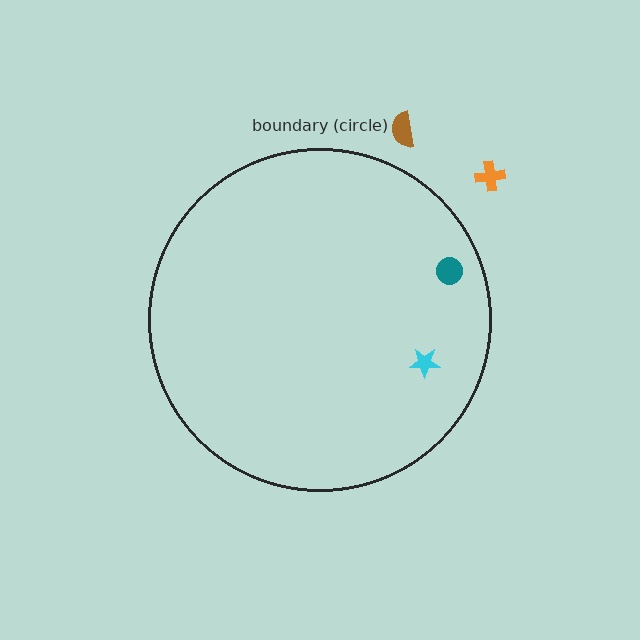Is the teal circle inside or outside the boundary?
Inside.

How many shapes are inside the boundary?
2 inside, 2 outside.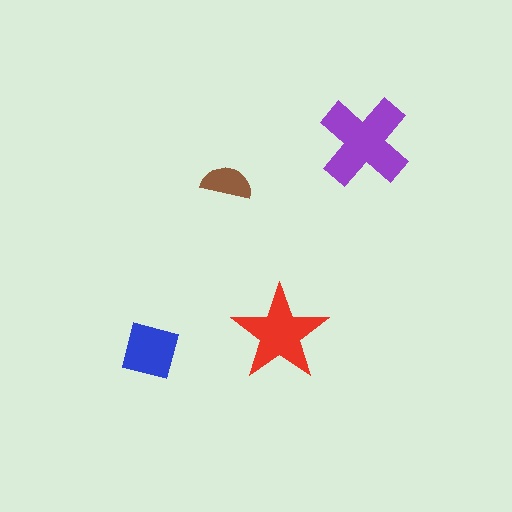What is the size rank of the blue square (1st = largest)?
3rd.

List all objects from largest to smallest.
The purple cross, the red star, the blue square, the brown semicircle.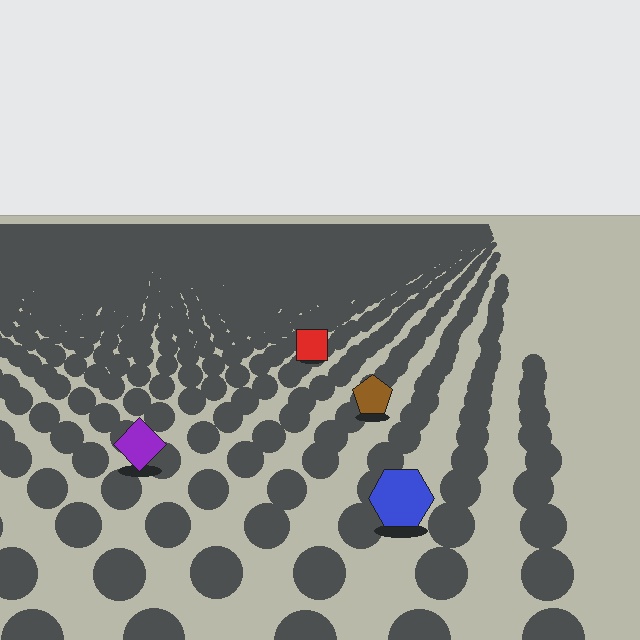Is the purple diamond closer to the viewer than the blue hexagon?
No. The blue hexagon is closer — you can tell from the texture gradient: the ground texture is coarser near it.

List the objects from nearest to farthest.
From nearest to farthest: the blue hexagon, the purple diamond, the brown pentagon, the red square.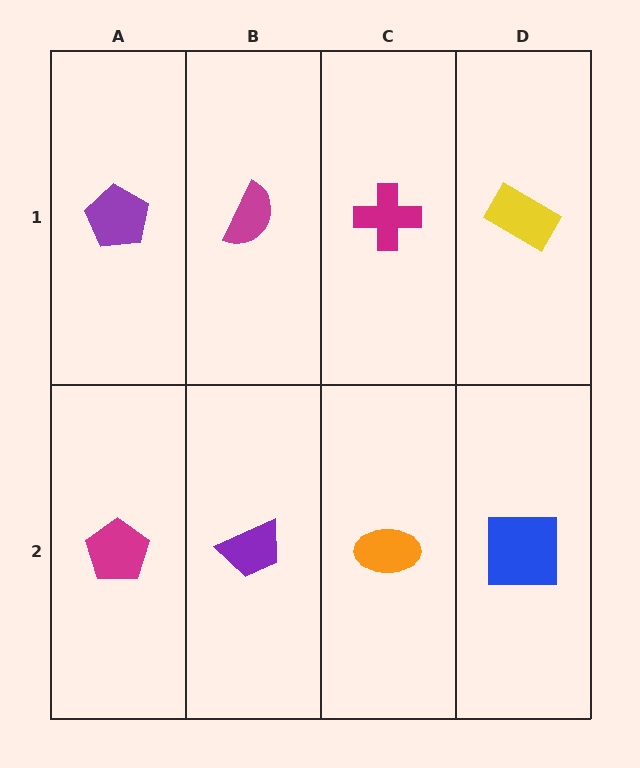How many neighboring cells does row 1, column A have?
2.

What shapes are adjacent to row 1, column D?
A blue square (row 2, column D), a magenta cross (row 1, column C).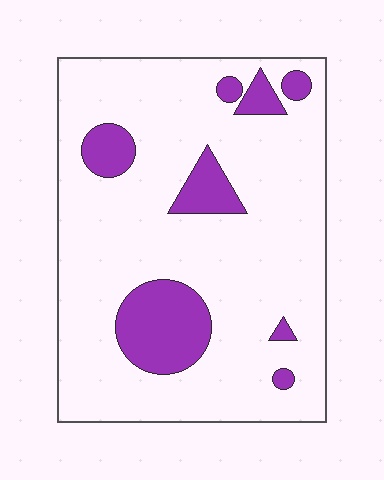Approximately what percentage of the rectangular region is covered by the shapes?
Approximately 15%.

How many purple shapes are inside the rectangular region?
8.